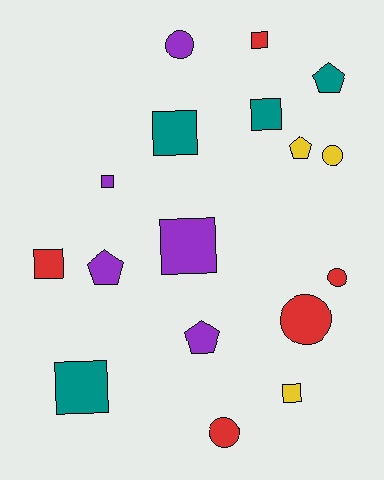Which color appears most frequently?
Purple, with 5 objects.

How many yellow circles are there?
There is 1 yellow circle.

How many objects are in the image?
There are 17 objects.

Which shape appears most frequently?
Square, with 8 objects.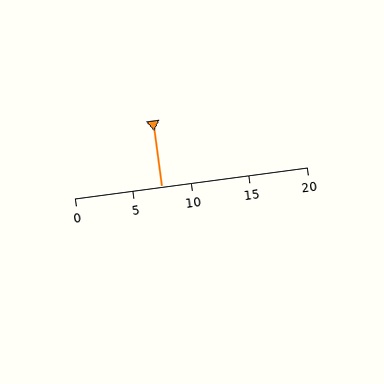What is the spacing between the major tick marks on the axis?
The major ticks are spaced 5 apart.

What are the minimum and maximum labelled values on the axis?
The axis runs from 0 to 20.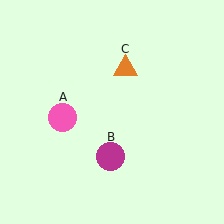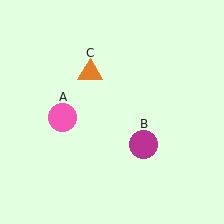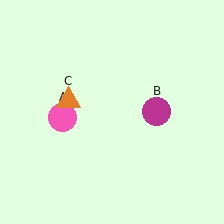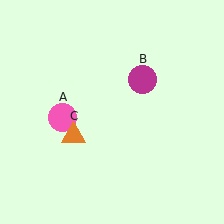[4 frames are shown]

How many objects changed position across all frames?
2 objects changed position: magenta circle (object B), orange triangle (object C).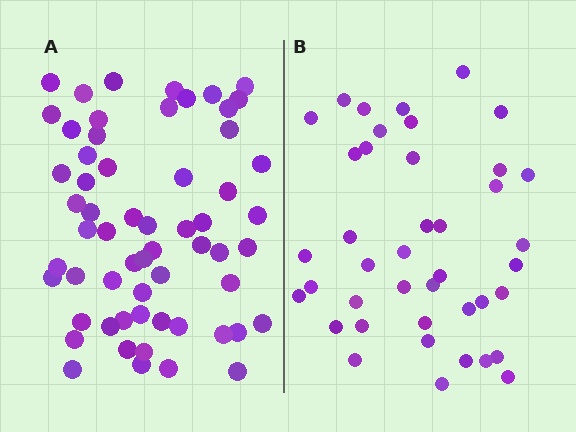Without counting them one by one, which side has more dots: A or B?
Region A (the left region) has more dots.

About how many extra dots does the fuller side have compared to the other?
Region A has approximately 20 more dots than region B.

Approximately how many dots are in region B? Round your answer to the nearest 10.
About 40 dots. (The exact count is 41, which rounds to 40.)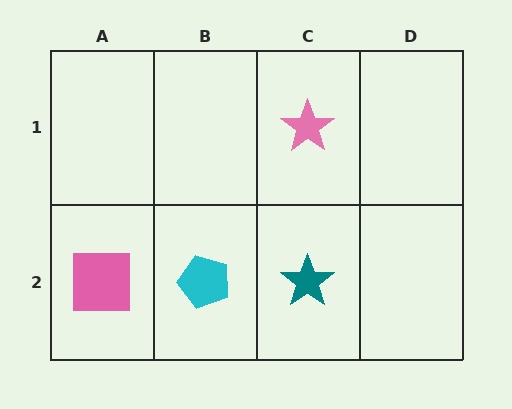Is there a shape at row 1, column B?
No, that cell is empty.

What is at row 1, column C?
A pink star.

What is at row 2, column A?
A pink square.